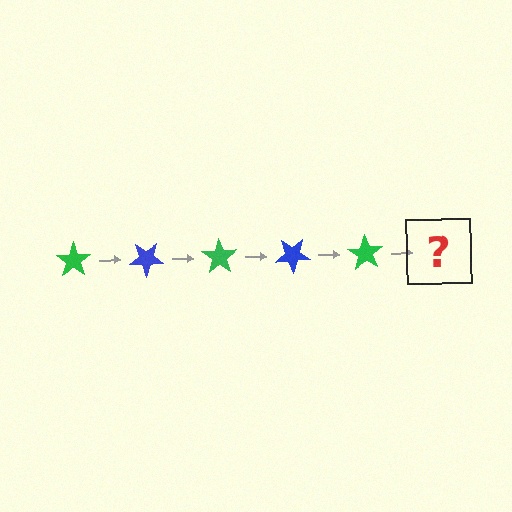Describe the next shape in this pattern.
It should be a blue star, rotated 175 degrees from the start.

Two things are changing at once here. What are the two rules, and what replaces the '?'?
The two rules are that it rotates 35 degrees each step and the color cycles through green and blue. The '?' should be a blue star, rotated 175 degrees from the start.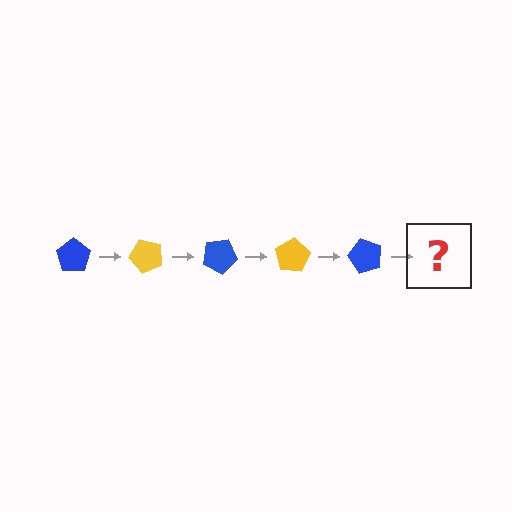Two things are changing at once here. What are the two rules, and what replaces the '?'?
The two rules are that it rotates 50 degrees each step and the color cycles through blue and yellow. The '?' should be a yellow pentagon, rotated 250 degrees from the start.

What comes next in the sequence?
The next element should be a yellow pentagon, rotated 250 degrees from the start.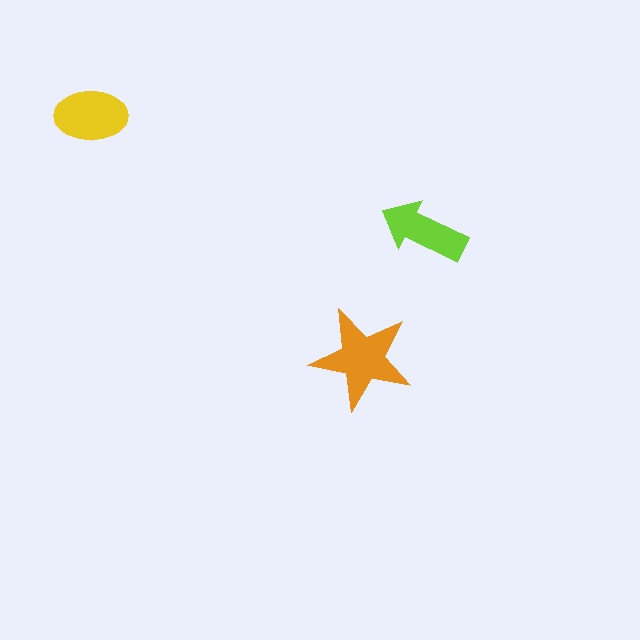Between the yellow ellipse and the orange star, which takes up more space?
The orange star.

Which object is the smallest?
The lime arrow.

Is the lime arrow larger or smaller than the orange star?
Smaller.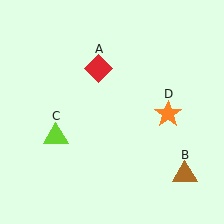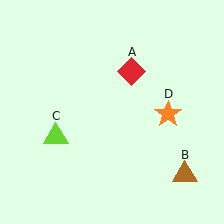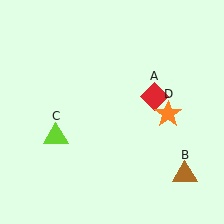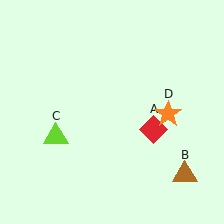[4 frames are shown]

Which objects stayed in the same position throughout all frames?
Brown triangle (object B) and lime triangle (object C) and orange star (object D) remained stationary.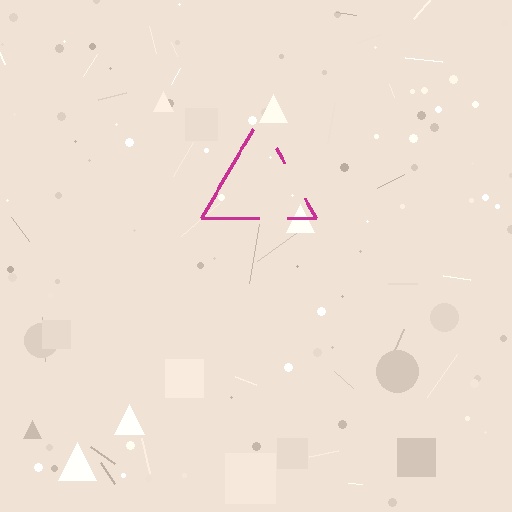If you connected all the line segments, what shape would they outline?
They would outline a triangle.